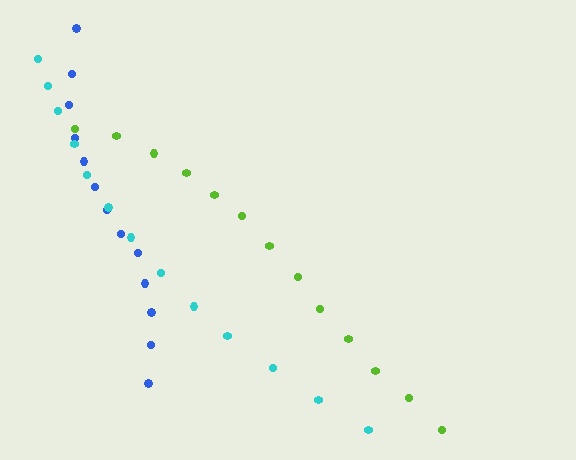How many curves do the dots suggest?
There are 3 distinct paths.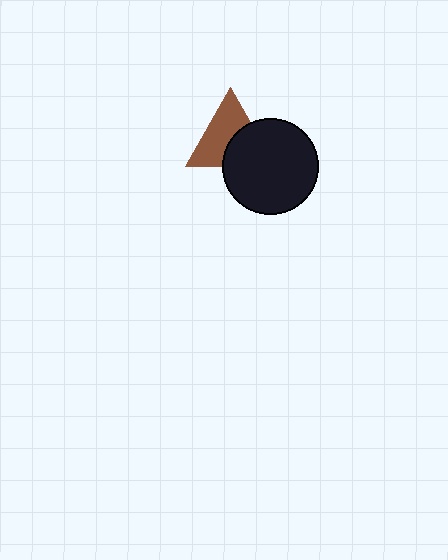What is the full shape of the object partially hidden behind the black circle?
The partially hidden object is a brown triangle.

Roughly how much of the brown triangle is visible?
About half of it is visible (roughly 59%).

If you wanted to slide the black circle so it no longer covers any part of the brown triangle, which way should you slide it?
Slide it toward the lower-right — that is the most direct way to separate the two shapes.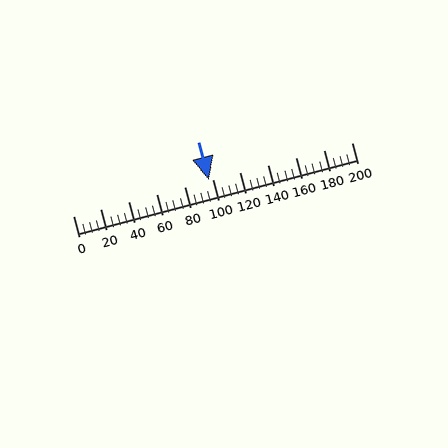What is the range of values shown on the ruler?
The ruler shows values from 0 to 200.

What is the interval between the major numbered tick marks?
The major tick marks are spaced 20 units apart.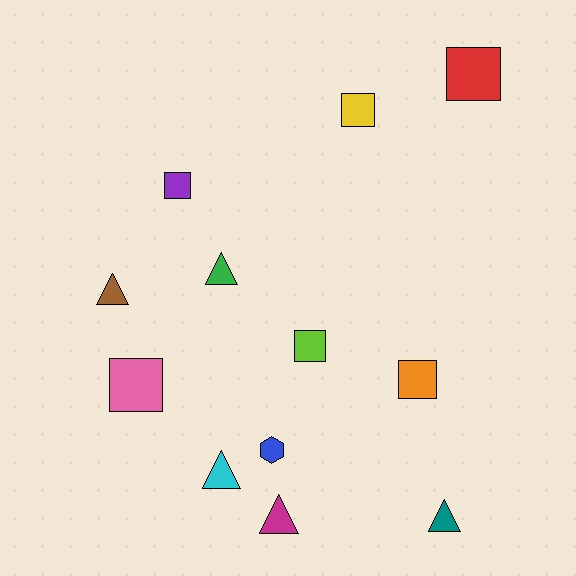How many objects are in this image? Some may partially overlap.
There are 12 objects.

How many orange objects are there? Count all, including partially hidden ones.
There is 1 orange object.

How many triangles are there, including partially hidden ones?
There are 5 triangles.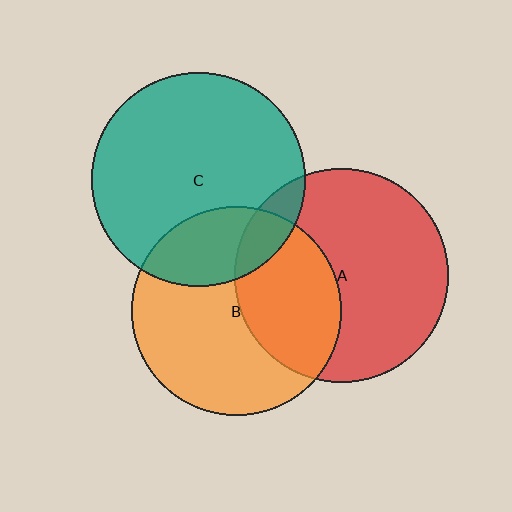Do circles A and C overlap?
Yes.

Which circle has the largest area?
Circle C (teal).